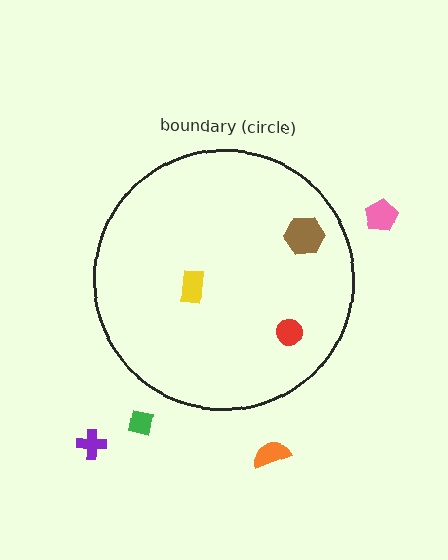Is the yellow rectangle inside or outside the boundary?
Inside.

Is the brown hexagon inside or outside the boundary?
Inside.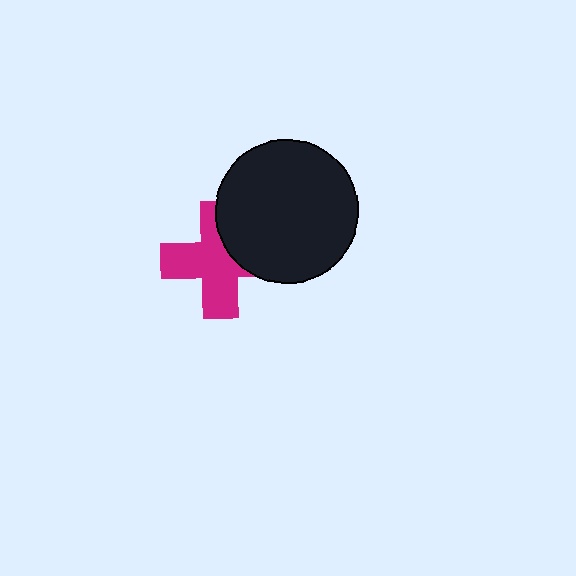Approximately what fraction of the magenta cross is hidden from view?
Roughly 33% of the magenta cross is hidden behind the black circle.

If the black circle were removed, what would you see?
You would see the complete magenta cross.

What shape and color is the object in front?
The object in front is a black circle.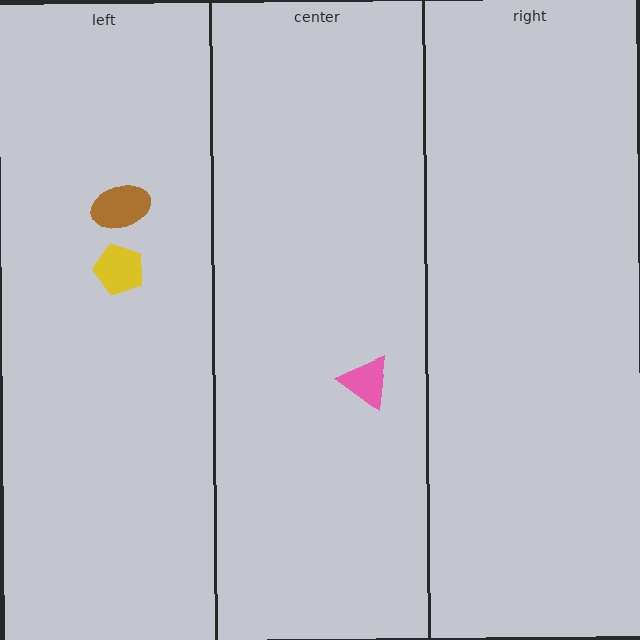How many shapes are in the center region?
1.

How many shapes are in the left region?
2.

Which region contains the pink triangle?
The center region.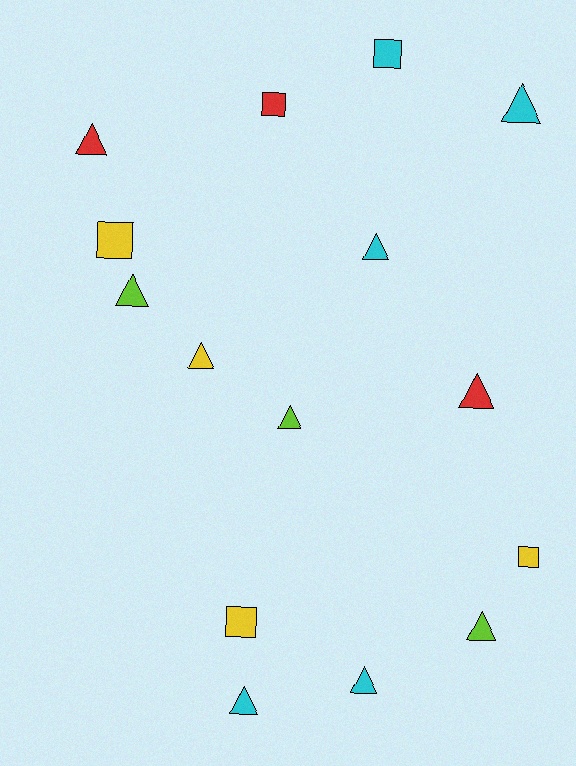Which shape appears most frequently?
Triangle, with 10 objects.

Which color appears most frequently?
Cyan, with 5 objects.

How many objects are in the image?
There are 15 objects.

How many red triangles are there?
There are 2 red triangles.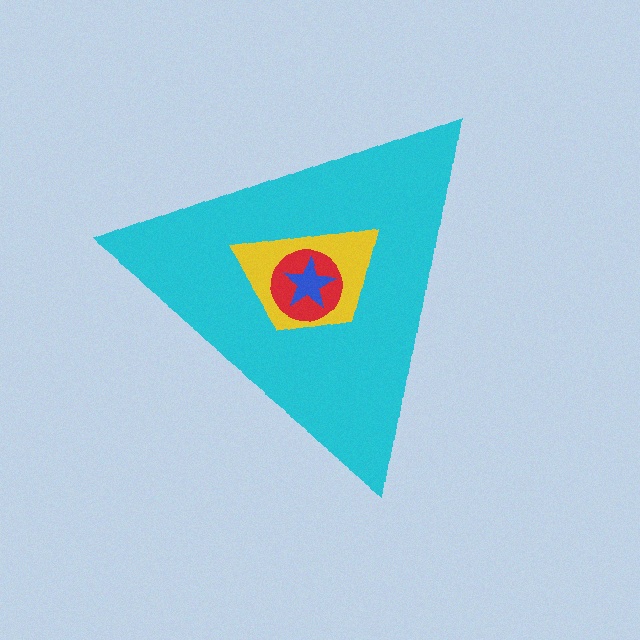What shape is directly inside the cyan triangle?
The yellow trapezoid.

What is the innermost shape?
The blue star.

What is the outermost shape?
The cyan triangle.